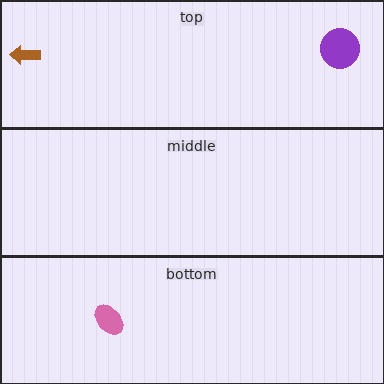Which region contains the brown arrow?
The top region.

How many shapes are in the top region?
2.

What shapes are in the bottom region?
The pink ellipse.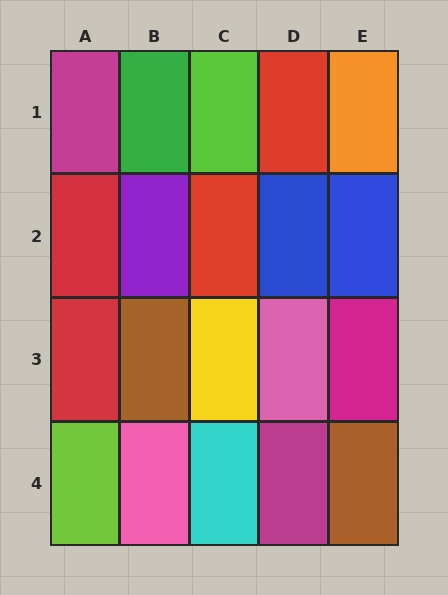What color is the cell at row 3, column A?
Red.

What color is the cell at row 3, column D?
Pink.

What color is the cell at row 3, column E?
Magenta.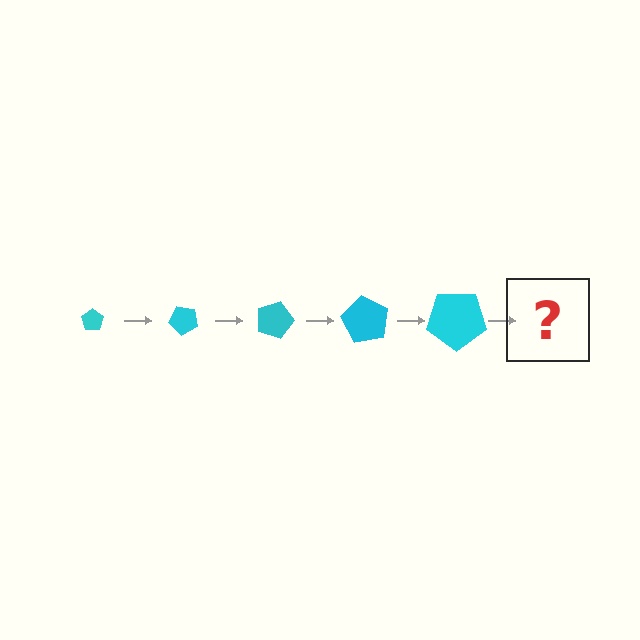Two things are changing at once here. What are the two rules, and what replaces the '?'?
The two rules are that the pentagon grows larger each step and it rotates 45 degrees each step. The '?' should be a pentagon, larger than the previous one and rotated 225 degrees from the start.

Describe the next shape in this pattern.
It should be a pentagon, larger than the previous one and rotated 225 degrees from the start.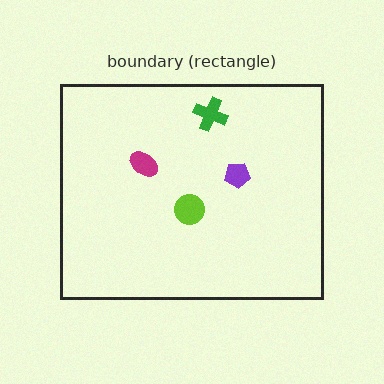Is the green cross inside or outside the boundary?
Inside.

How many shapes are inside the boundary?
4 inside, 0 outside.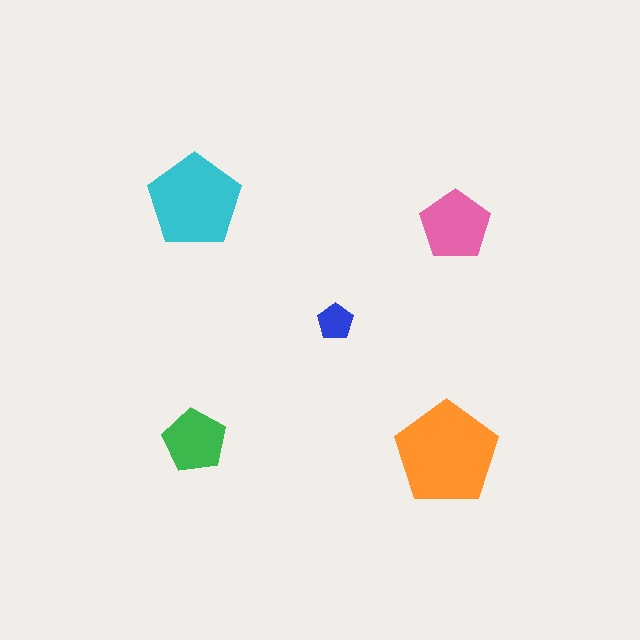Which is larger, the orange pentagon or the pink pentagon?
The orange one.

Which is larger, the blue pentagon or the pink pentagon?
The pink one.